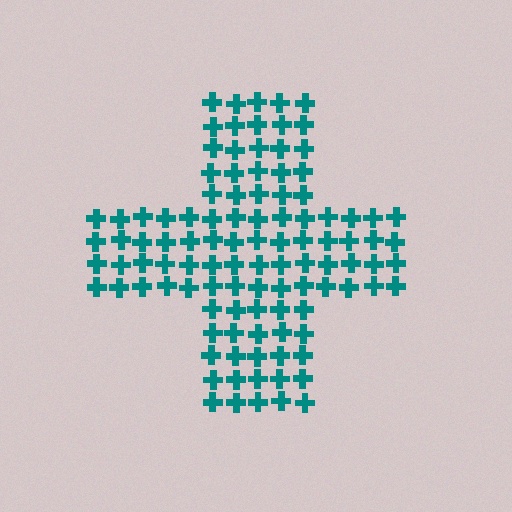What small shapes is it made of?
It is made of small crosses.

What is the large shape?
The large shape is a cross.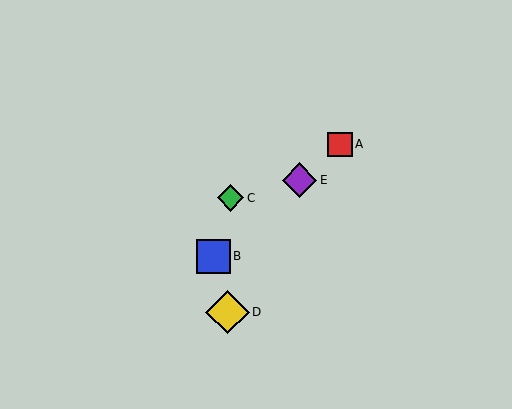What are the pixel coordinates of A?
Object A is at (340, 144).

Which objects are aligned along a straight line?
Objects A, B, E are aligned along a straight line.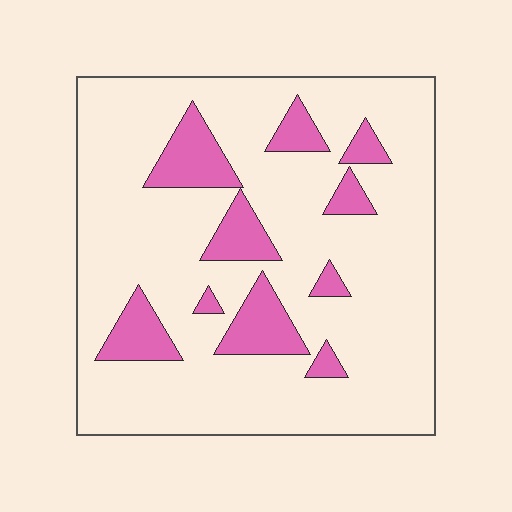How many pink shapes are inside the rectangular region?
10.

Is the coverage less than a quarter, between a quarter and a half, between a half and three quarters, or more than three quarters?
Less than a quarter.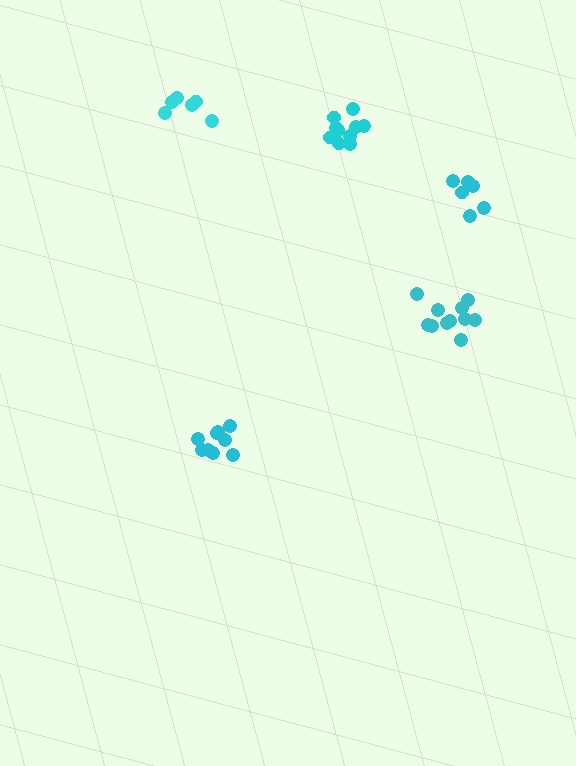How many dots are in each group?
Group 1: 6 dots, Group 2: 9 dots, Group 3: 11 dots, Group 4: 11 dots, Group 5: 6 dots (43 total).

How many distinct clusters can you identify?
There are 5 distinct clusters.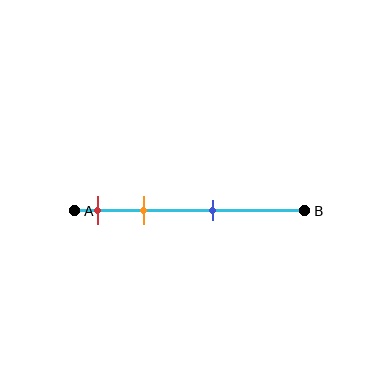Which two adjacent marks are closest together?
The red and orange marks are the closest adjacent pair.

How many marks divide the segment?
There are 3 marks dividing the segment.